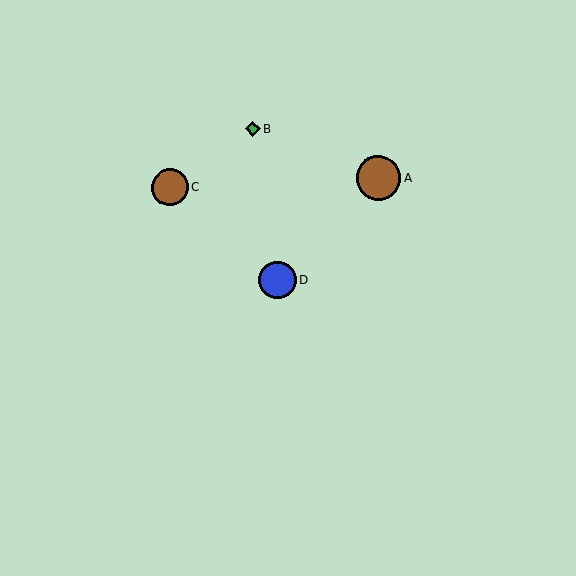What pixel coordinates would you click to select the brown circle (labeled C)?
Click at (170, 187) to select the brown circle C.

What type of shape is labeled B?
Shape B is a green diamond.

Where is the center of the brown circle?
The center of the brown circle is at (378, 178).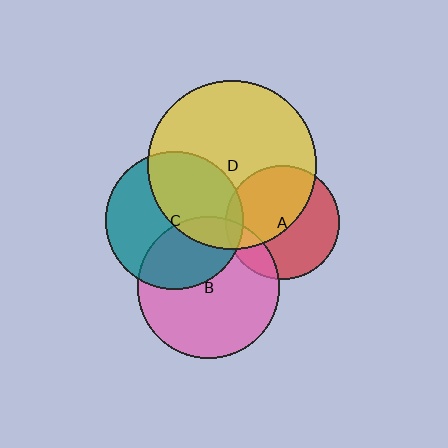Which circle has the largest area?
Circle D (yellow).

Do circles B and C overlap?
Yes.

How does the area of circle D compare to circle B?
Approximately 1.4 times.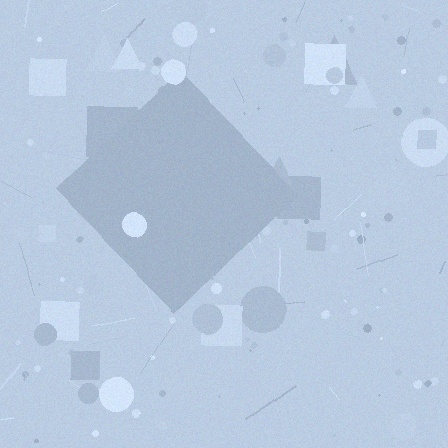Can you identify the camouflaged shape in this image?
The camouflaged shape is a diamond.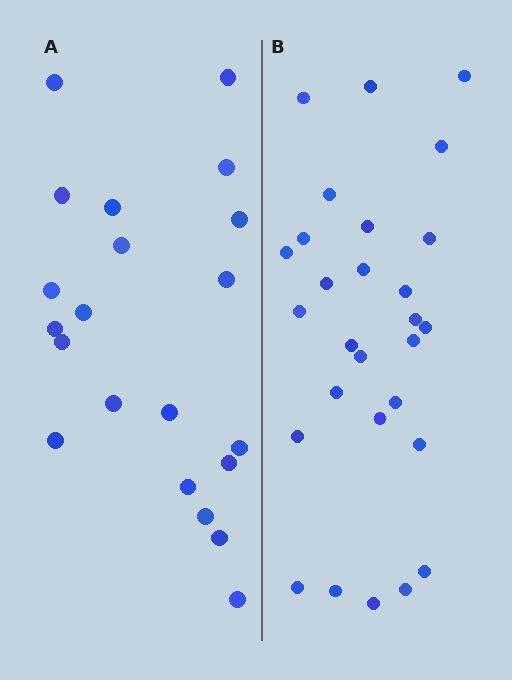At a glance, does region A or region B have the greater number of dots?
Region B (the right region) has more dots.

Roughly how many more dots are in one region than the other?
Region B has roughly 8 or so more dots than region A.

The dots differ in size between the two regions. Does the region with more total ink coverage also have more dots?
No. Region A has more total ink coverage because its dots are larger, but region B actually contains more individual dots. Total area can be misleading — the number of items is what matters here.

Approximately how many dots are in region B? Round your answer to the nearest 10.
About 30 dots. (The exact count is 28, which rounds to 30.)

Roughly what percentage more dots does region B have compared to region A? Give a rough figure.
About 35% more.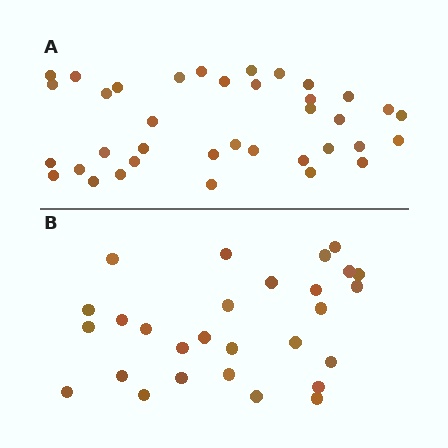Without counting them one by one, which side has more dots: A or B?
Region A (the top region) has more dots.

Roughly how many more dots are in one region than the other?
Region A has roughly 8 or so more dots than region B.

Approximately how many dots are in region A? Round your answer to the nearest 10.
About 40 dots. (The exact count is 37, which rounds to 40.)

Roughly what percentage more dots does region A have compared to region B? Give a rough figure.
About 30% more.